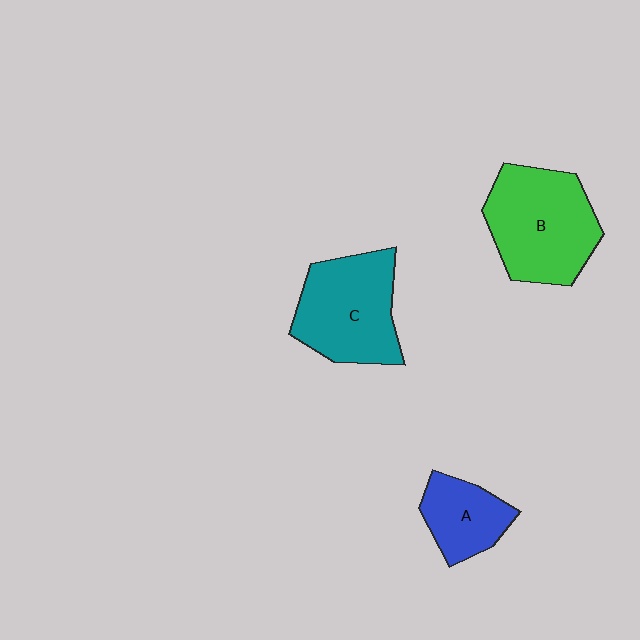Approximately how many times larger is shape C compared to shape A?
Approximately 1.8 times.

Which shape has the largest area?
Shape B (green).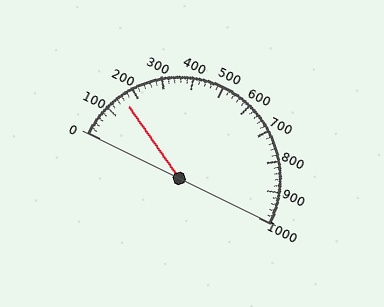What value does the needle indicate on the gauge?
The needle indicates approximately 160.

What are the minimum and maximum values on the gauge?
The gauge ranges from 0 to 1000.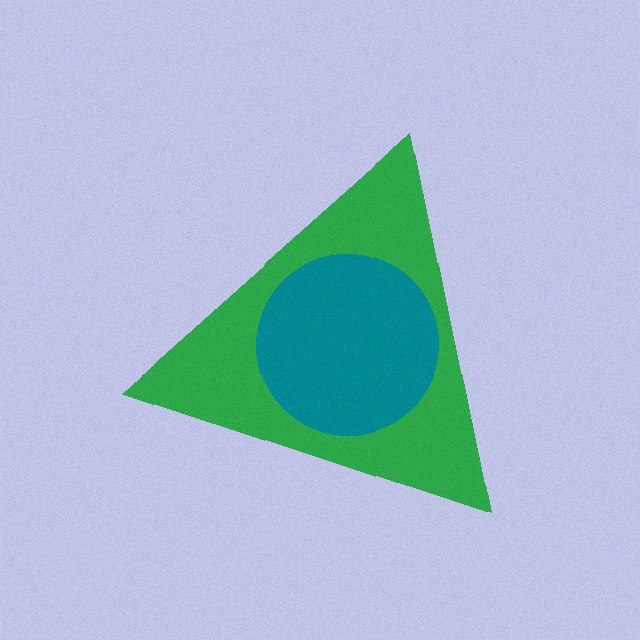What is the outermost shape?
The green triangle.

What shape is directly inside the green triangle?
The teal circle.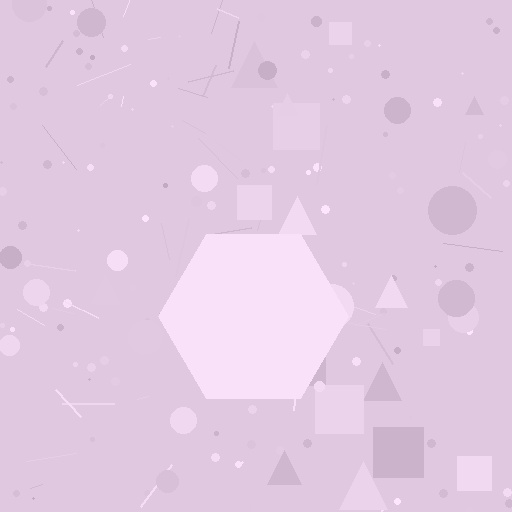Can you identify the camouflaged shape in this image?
The camouflaged shape is a hexagon.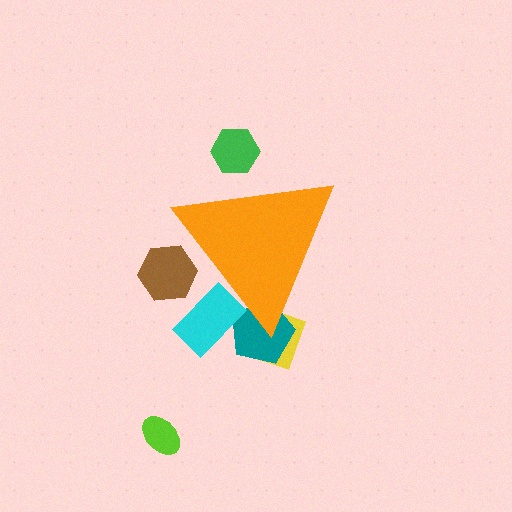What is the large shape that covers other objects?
An orange triangle.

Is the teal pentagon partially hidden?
Yes, the teal pentagon is partially hidden behind the orange triangle.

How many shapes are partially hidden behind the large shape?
5 shapes are partially hidden.